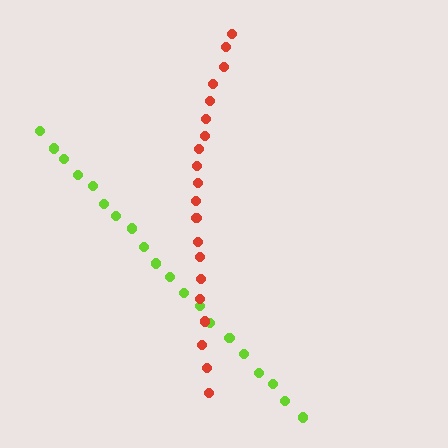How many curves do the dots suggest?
There are 2 distinct paths.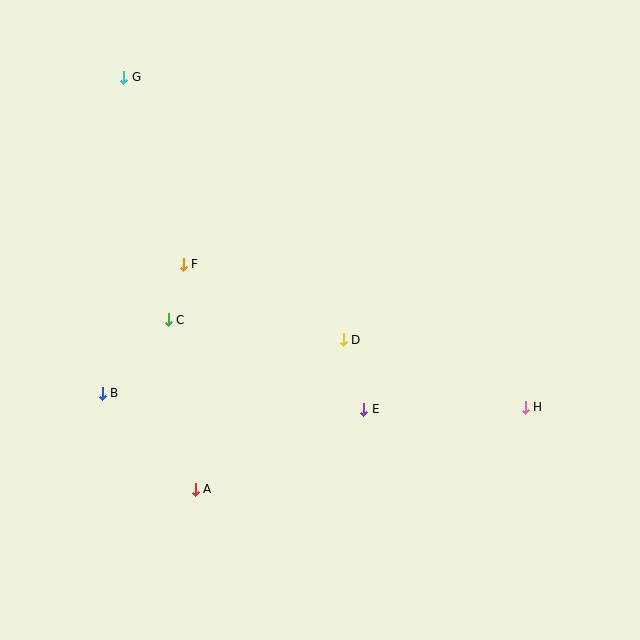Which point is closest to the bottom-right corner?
Point H is closest to the bottom-right corner.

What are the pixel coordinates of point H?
Point H is at (525, 407).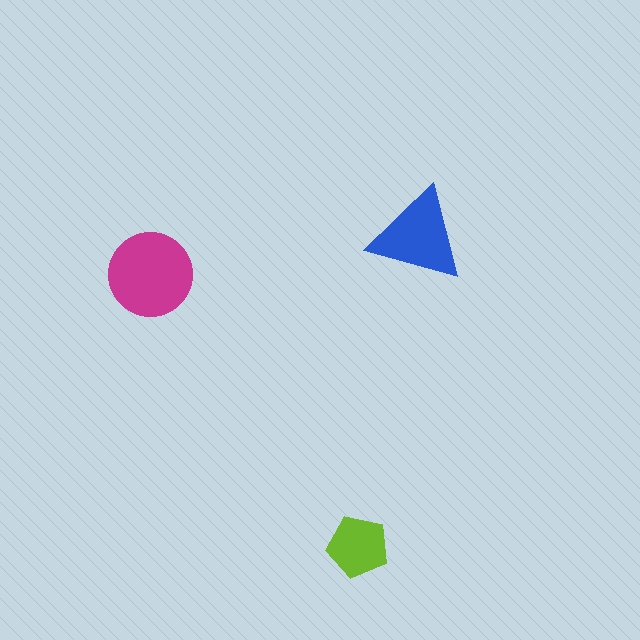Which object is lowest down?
The lime pentagon is bottommost.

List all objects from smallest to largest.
The lime pentagon, the blue triangle, the magenta circle.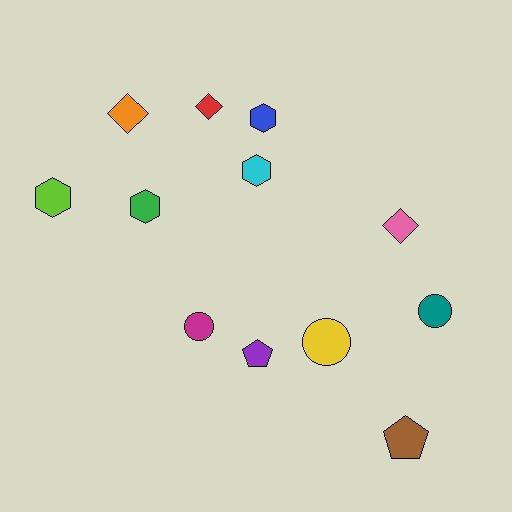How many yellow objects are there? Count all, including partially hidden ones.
There is 1 yellow object.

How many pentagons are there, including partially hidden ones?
There are 2 pentagons.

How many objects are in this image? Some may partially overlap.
There are 12 objects.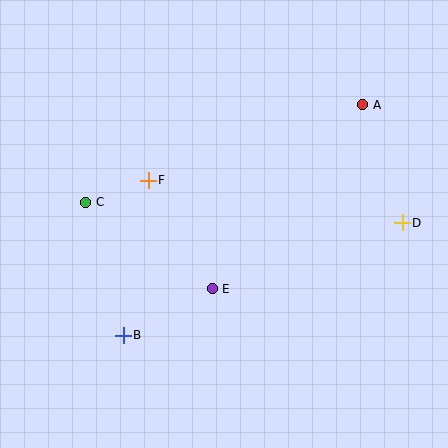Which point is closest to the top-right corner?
Point A is closest to the top-right corner.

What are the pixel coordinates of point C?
Point C is at (86, 202).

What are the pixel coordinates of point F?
Point F is at (148, 180).